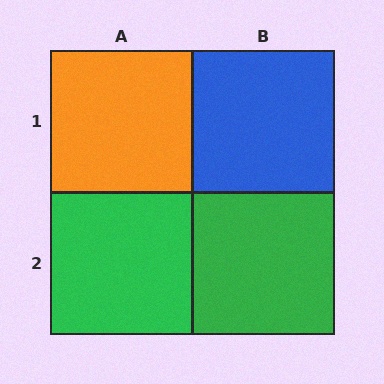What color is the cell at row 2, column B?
Green.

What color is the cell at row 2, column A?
Green.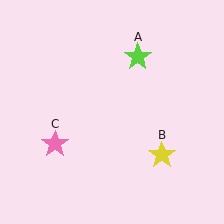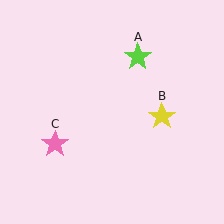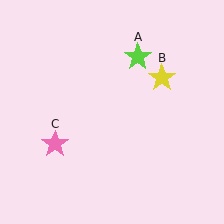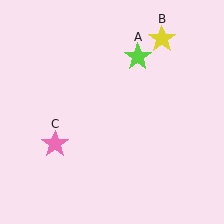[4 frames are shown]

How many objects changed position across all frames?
1 object changed position: yellow star (object B).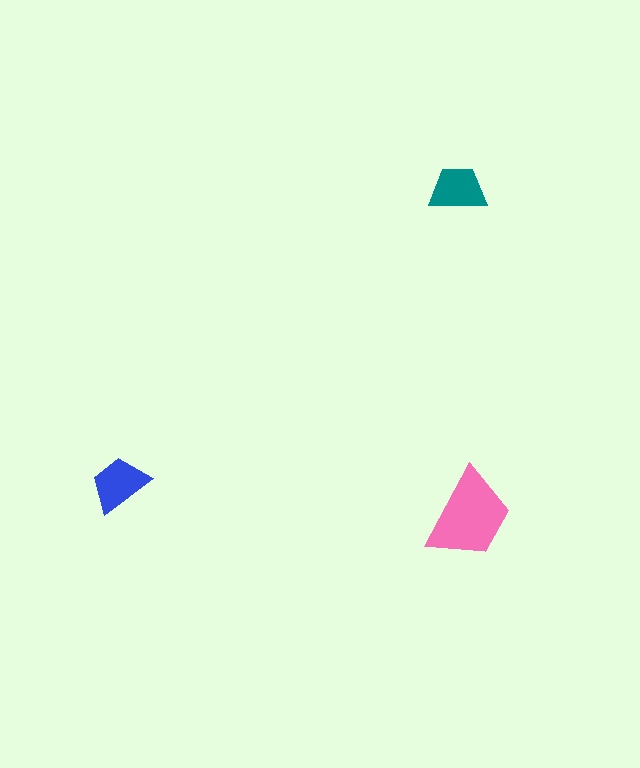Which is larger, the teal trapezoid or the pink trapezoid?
The pink one.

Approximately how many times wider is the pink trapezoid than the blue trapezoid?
About 1.5 times wider.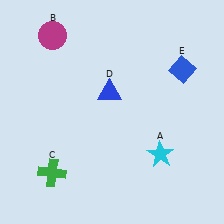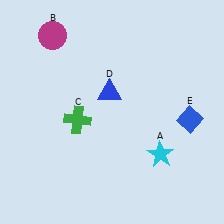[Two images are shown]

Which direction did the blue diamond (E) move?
The blue diamond (E) moved down.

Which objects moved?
The objects that moved are: the green cross (C), the blue diamond (E).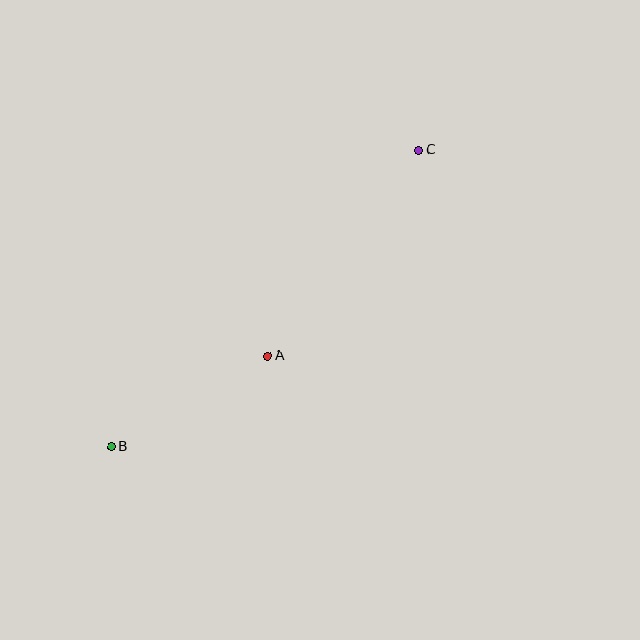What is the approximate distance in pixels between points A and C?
The distance between A and C is approximately 255 pixels.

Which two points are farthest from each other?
Points B and C are farthest from each other.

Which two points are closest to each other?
Points A and B are closest to each other.